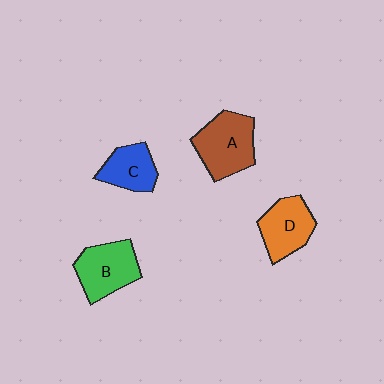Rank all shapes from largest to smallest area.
From largest to smallest: A (brown), B (green), D (orange), C (blue).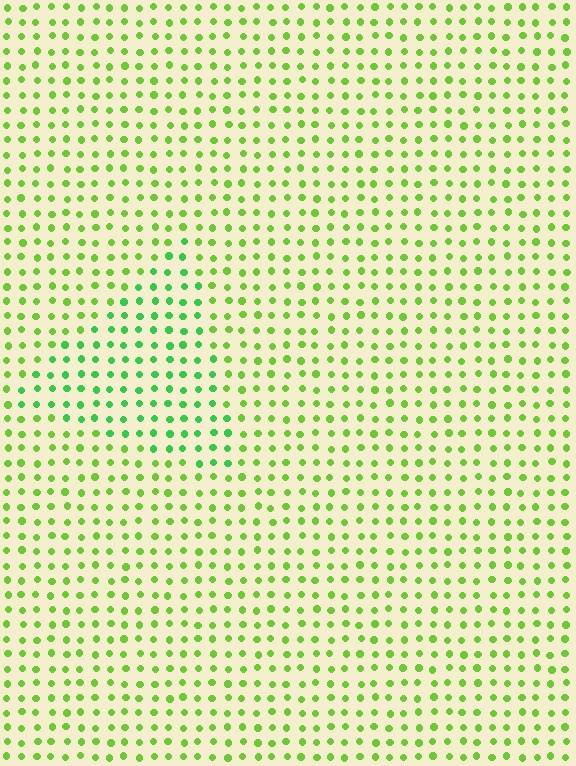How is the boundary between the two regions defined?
The boundary is defined purely by a slight shift in hue (about 32 degrees). Spacing, size, and orientation are identical on both sides.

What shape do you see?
I see a triangle.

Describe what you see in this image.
The image is filled with small lime elements in a uniform arrangement. A triangle-shaped region is visible where the elements are tinted to a slightly different hue, forming a subtle color boundary.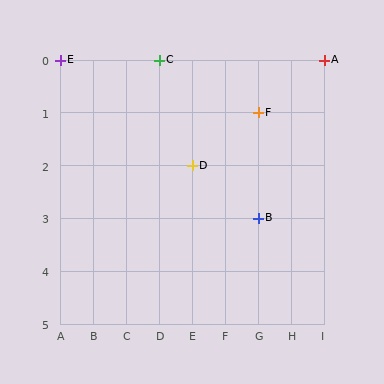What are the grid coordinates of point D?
Point D is at grid coordinates (E, 2).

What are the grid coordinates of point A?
Point A is at grid coordinates (I, 0).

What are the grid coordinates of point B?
Point B is at grid coordinates (G, 3).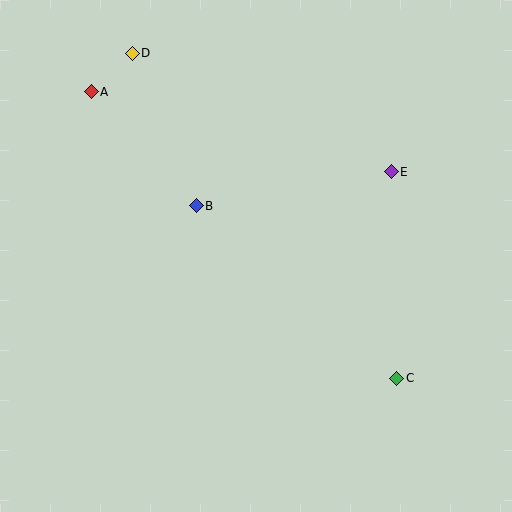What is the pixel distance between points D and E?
The distance between D and E is 285 pixels.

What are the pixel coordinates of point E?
Point E is at (391, 172).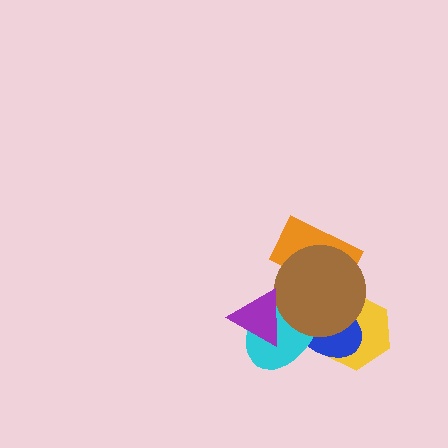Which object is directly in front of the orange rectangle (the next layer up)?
The blue ellipse is directly in front of the orange rectangle.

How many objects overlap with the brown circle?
5 objects overlap with the brown circle.